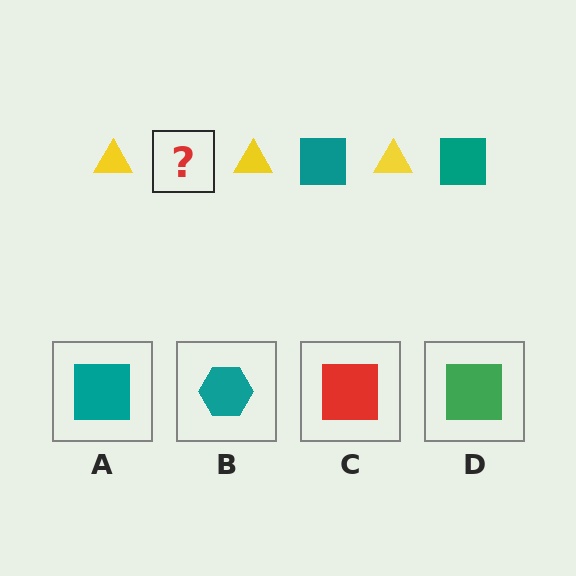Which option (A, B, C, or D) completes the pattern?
A.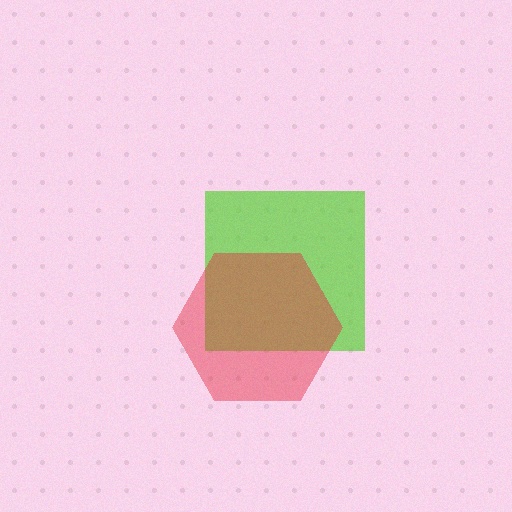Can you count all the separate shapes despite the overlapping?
Yes, there are 2 separate shapes.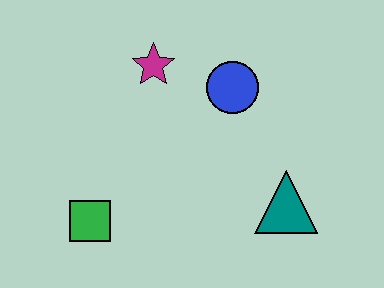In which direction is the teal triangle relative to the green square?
The teal triangle is to the right of the green square.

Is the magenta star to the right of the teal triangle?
No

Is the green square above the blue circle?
No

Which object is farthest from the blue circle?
The green square is farthest from the blue circle.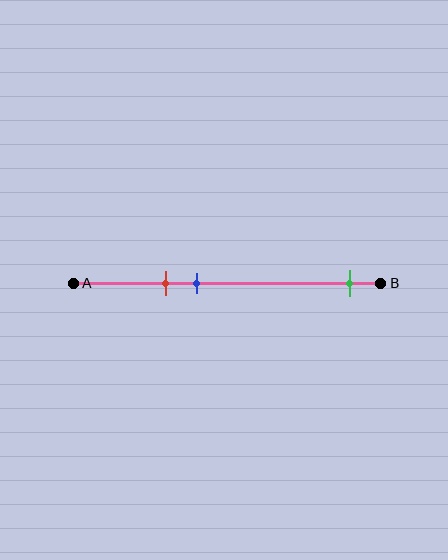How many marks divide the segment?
There are 3 marks dividing the segment.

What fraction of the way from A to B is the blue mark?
The blue mark is approximately 40% (0.4) of the way from A to B.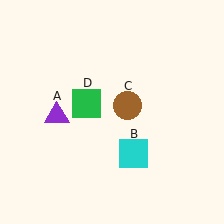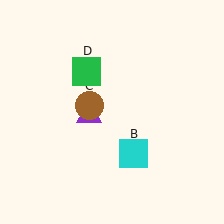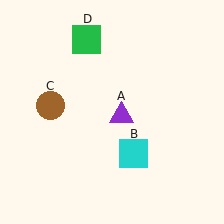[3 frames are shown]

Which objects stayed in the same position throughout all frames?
Cyan square (object B) remained stationary.